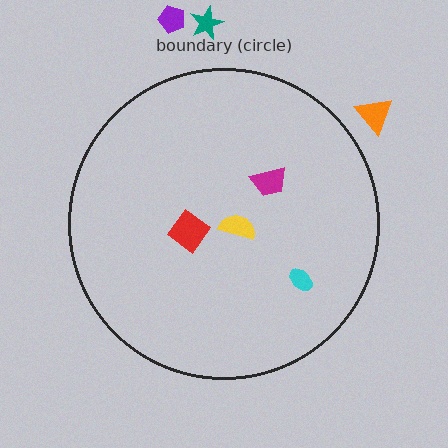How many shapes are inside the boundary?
4 inside, 3 outside.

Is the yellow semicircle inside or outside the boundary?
Inside.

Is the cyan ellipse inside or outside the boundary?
Inside.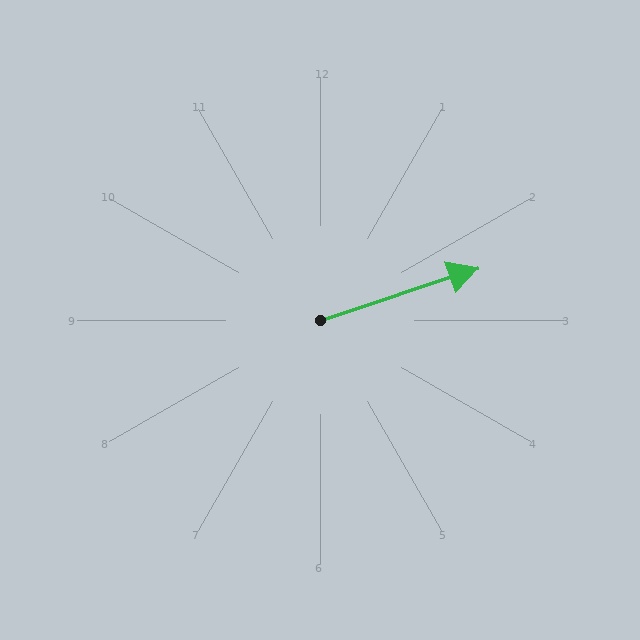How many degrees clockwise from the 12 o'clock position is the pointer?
Approximately 72 degrees.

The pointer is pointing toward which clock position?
Roughly 2 o'clock.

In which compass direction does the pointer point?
East.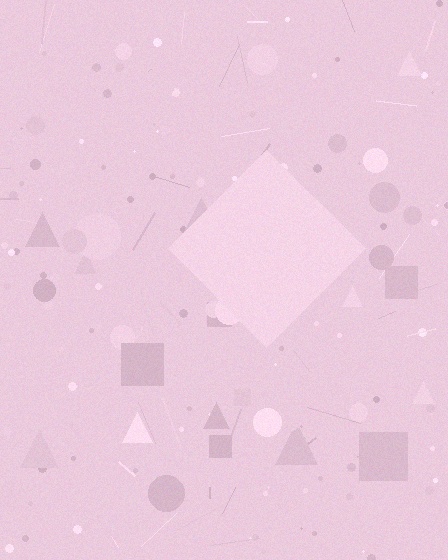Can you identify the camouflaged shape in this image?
The camouflaged shape is a diamond.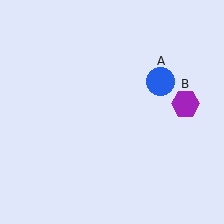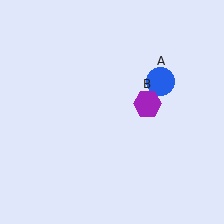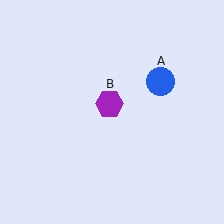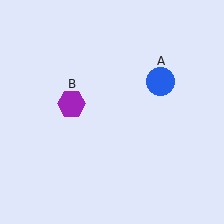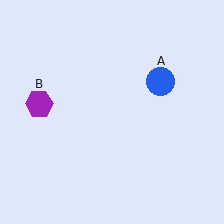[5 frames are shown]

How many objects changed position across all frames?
1 object changed position: purple hexagon (object B).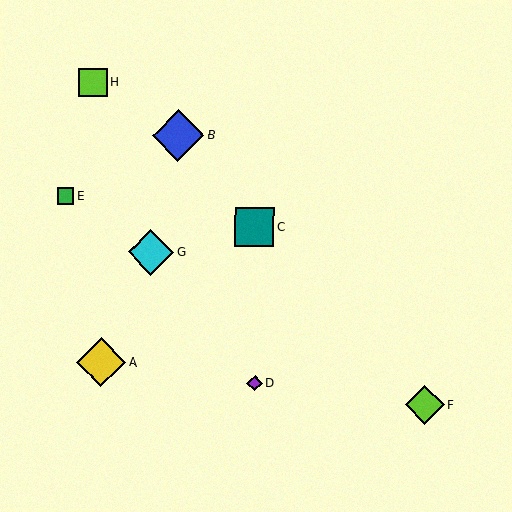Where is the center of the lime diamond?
The center of the lime diamond is at (425, 405).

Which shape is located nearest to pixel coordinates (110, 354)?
The yellow diamond (labeled A) at (101, 362) is nearest to that location.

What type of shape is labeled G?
Shape G is a cyan diamond.